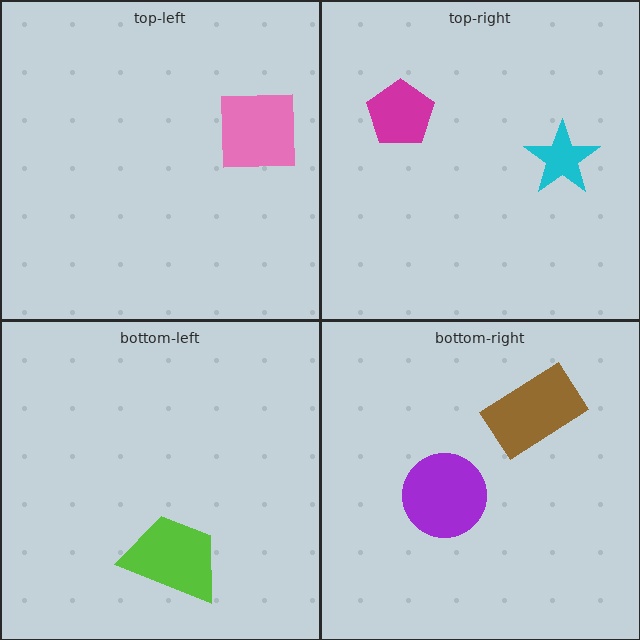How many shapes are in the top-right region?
2.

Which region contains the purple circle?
The bottom-right region.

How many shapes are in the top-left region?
1.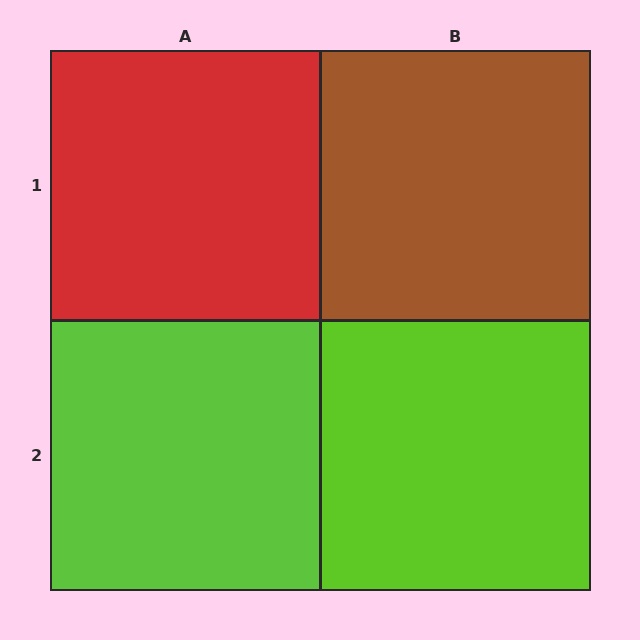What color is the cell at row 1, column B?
Brown.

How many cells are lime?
2 cells are lime.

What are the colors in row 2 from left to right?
Lime, lime.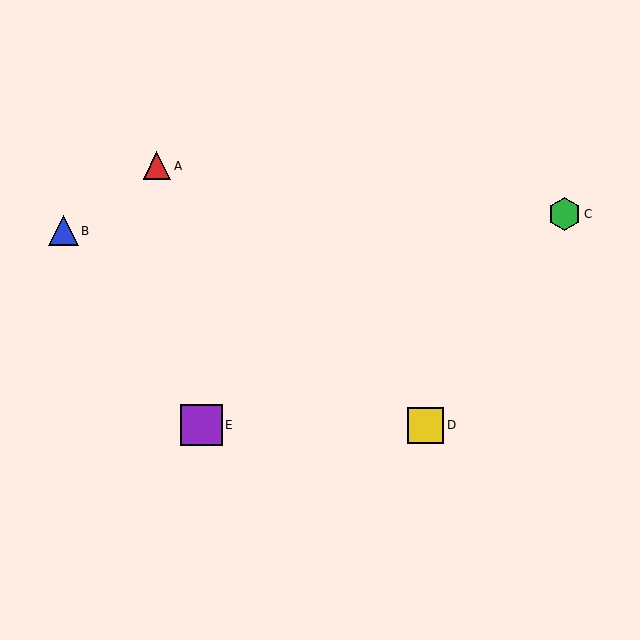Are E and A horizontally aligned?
No, E is at y≈425 and A is at y≈166.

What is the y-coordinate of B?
Object B is at y≈231.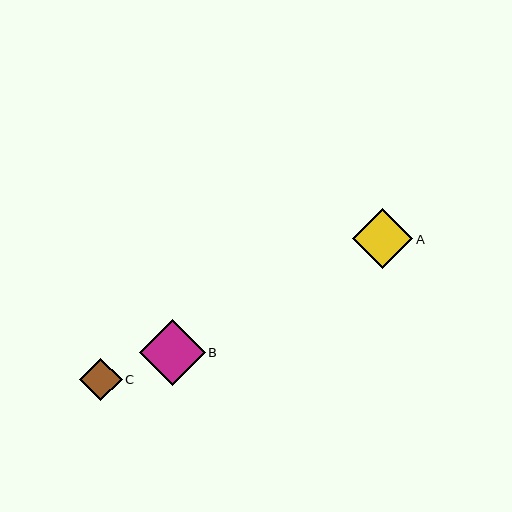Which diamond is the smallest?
Diamond C is the smallest with a size of approximately 42 pixels.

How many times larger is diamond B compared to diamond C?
Diamond B is approximately 1.6 times the size of diamond C.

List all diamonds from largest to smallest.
From largest to smallest: B, A, C.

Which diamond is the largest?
Diamond B is the largest with a size of approximately 66 pixels.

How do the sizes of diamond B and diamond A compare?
Diamond B and diamond A are approximately the same size.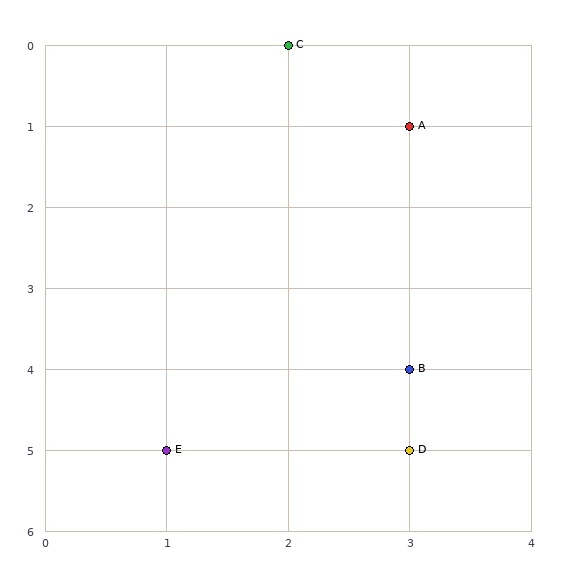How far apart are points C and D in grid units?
Points C and D are 1 column and 5 rows apart (about 5.1 grid units diagonally).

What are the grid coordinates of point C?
Point C is at grid coordinates (2, 0).